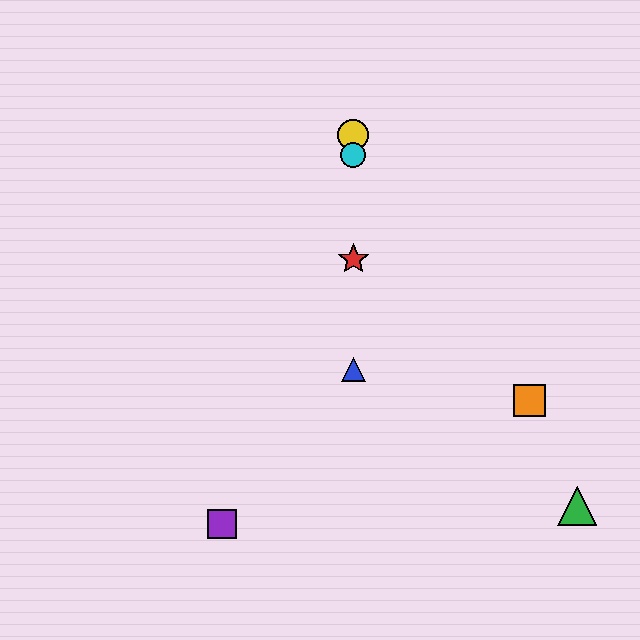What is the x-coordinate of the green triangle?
The green triangle is at x≈577.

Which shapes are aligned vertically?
The red star, the blue triangle, the yellow circle, the cyan circle are aligned vertically.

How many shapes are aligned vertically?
4 shapes (the red star, the blue triangle, the yellow circle, the cyan circle) are aligned vertically.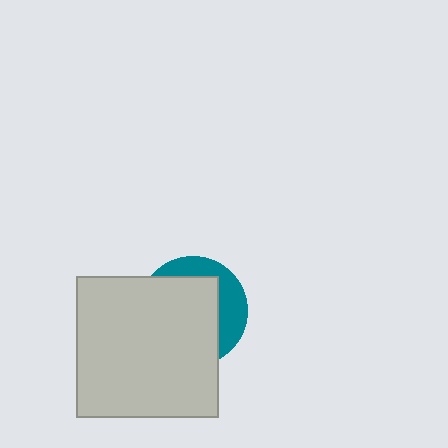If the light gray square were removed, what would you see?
You would see the complete teal circle.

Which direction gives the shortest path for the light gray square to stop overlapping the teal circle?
Moving toward the lower-left gives the shortest separation.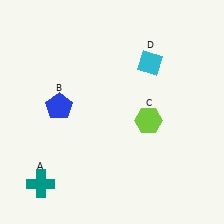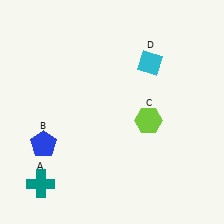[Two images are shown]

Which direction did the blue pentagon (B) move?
The blue pentagon (B) moved down.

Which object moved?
The blue pentagon (B) moved down.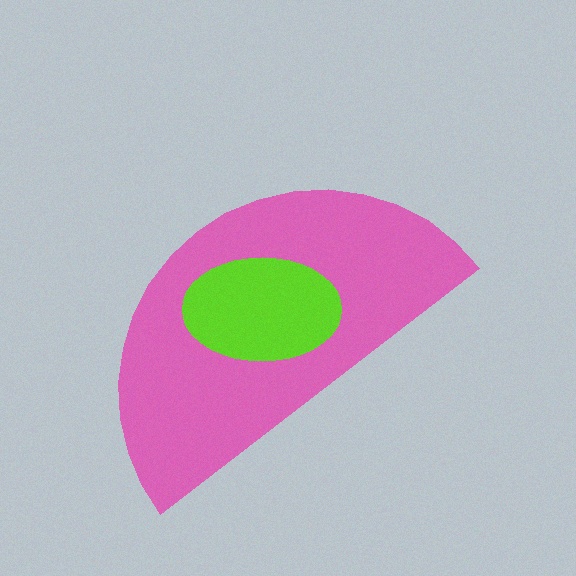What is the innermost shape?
The lime ellipse.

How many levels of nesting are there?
2.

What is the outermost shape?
The pink semicircle.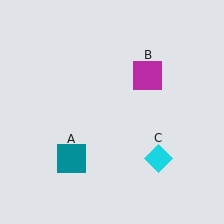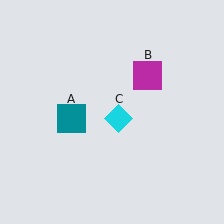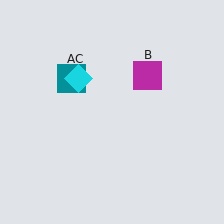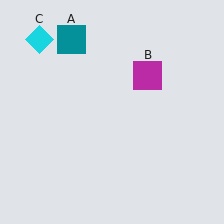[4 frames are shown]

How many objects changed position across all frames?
2 objects changed position: teal square (object A), cyan diamond (object C).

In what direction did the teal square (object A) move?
The teal square (object A) moved up.